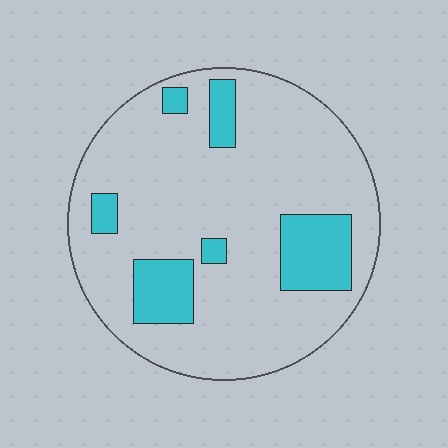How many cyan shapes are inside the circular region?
6.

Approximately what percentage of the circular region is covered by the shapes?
Approximately 20%.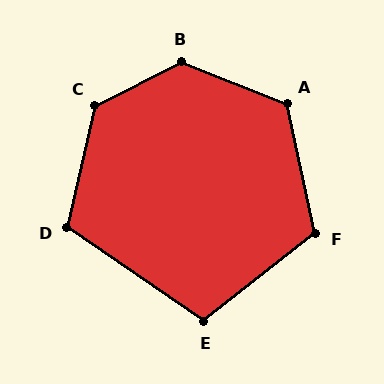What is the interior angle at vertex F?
Approximately 116 degrees (obtuse).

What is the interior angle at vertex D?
Approximately 112 degrees (obtuse).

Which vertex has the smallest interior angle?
E, at approximately 107 degrees.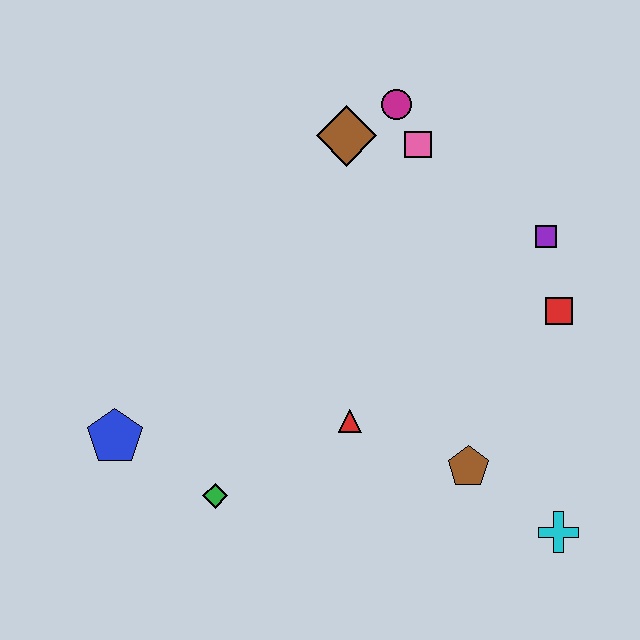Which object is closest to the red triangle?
The brown pentagon is closest to the red triangle.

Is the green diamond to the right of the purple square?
No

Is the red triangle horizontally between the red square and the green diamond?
Yes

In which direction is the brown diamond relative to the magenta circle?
The brown diamond is to the left of the magenta circle.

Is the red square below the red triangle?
No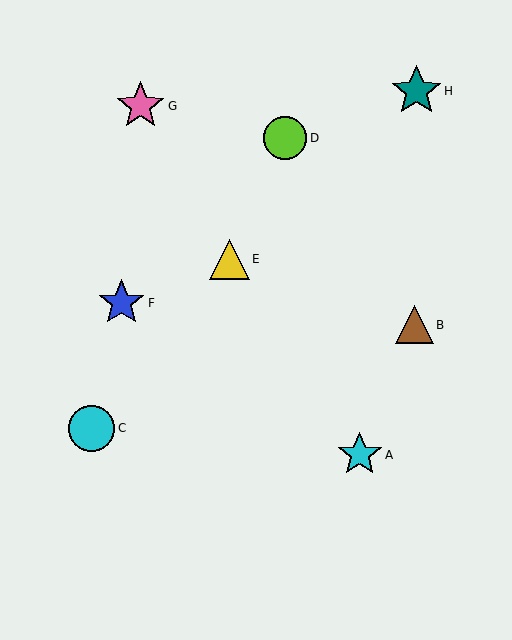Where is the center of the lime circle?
The center of the lime circle is at (285, 138).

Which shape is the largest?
The teal star (labeled H) is the largest.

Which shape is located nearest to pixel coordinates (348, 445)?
The cyan star (labeled A) at (360, 455) is nearest to that location.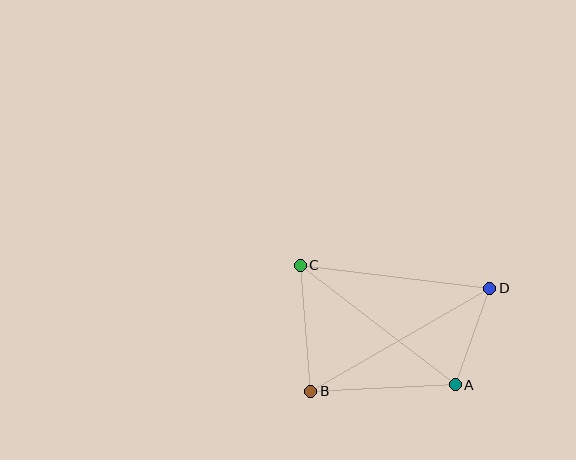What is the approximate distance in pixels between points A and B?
The distance between A and B is approximately 145 pixels.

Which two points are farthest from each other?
Points B and D are farthest from each other.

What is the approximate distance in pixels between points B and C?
The distance between B and C is approximately 127 pixels.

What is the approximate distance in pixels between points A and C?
The distance between A and C is approximately 196 pixels.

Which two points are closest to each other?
Points A and D are closest to each other.